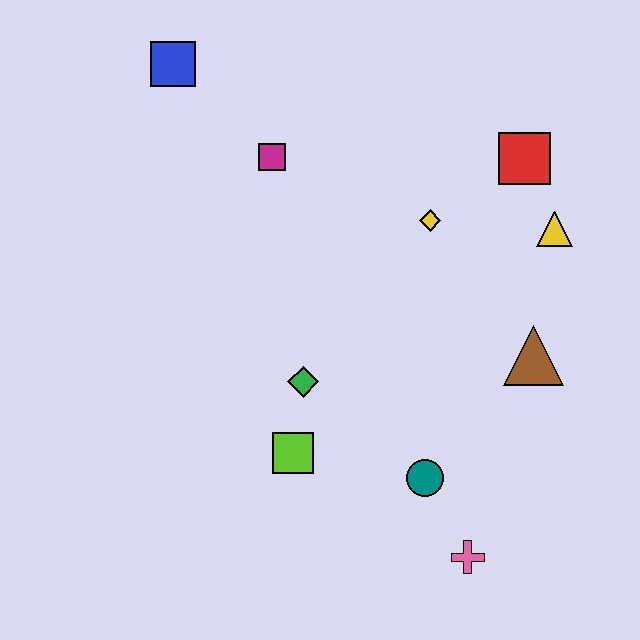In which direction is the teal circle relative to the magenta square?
The teal circle is below the magenta square.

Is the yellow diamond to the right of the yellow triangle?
No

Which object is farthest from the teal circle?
The blue square is farthest from the teal circle.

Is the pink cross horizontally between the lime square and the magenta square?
No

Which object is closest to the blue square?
The magenta square is closest to the blue square.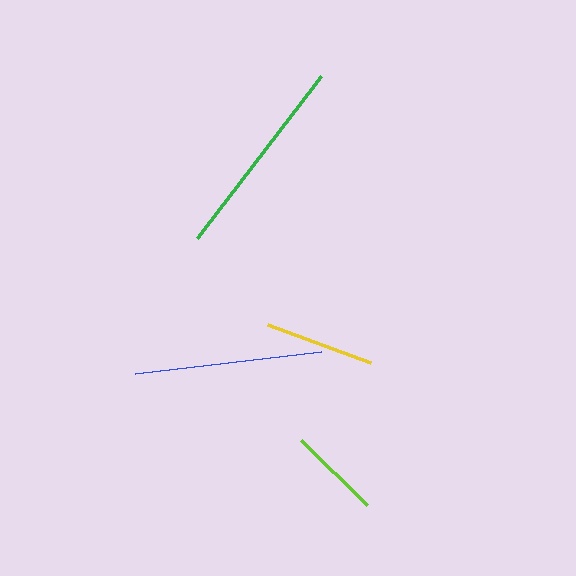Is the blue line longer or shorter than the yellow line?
The blue line is longer than the yellow line.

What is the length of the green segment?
The green segment is approximately 204 pixels long.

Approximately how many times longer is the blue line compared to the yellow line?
The blue line is approximately 1.7 times the length of the yellow line.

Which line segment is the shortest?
The lime line is the shortest at approximately 93 pixels.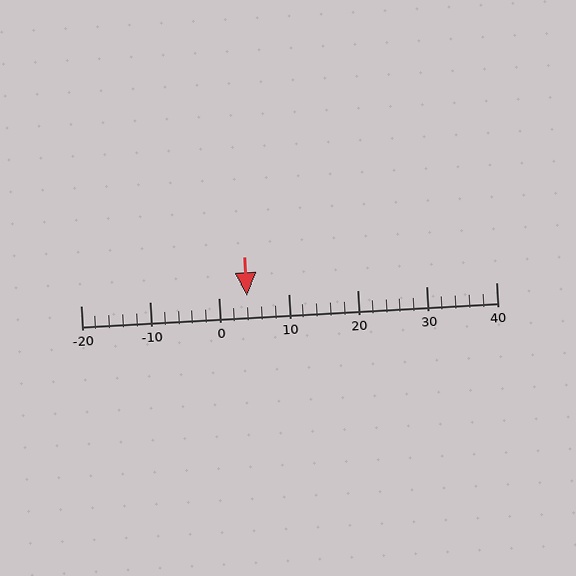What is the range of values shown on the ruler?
The ruler shows values from -20 to 40.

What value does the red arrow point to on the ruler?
The red arrow points to approximately 4.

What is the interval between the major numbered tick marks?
The major tick marks are spaced 10 units apart.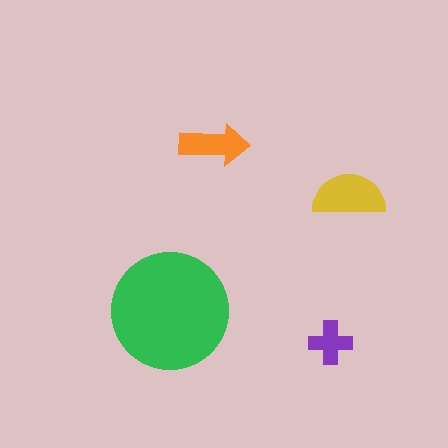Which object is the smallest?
The purple cross.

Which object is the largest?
The green circle.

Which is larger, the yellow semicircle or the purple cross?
The yellow semicircle.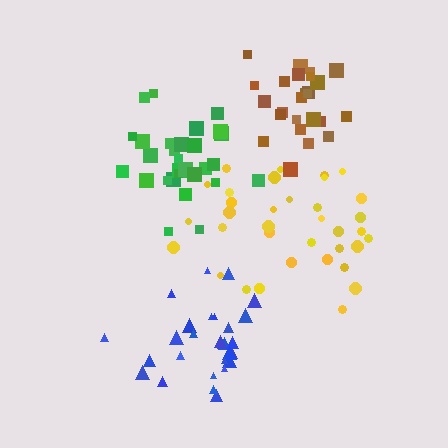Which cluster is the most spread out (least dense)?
Yellow.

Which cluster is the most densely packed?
Green.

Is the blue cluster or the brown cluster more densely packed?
Brown.